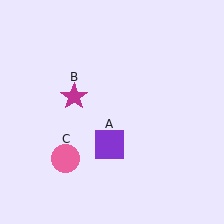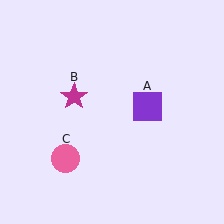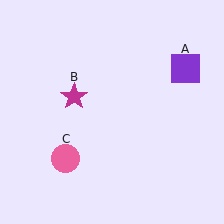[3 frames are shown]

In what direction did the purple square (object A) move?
The purple square (object A) moved up and to the right.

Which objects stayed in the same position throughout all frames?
Magenta star (object B) and pink circle (object C) remained stationary.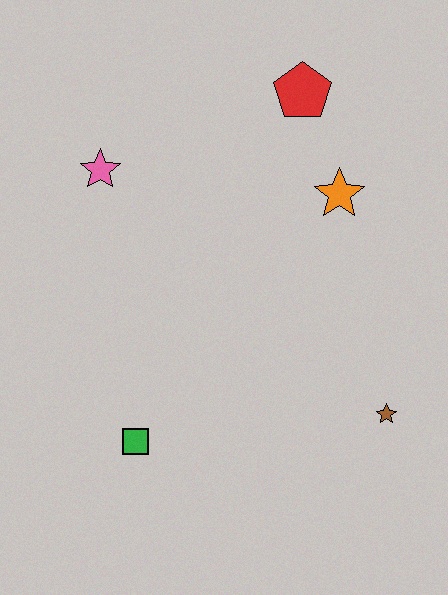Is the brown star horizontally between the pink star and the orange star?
No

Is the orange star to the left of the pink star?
No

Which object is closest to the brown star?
The orange star is closest to the brown star.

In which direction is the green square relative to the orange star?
The green square is below the orange star.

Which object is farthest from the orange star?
The green square is farthest from the orange star.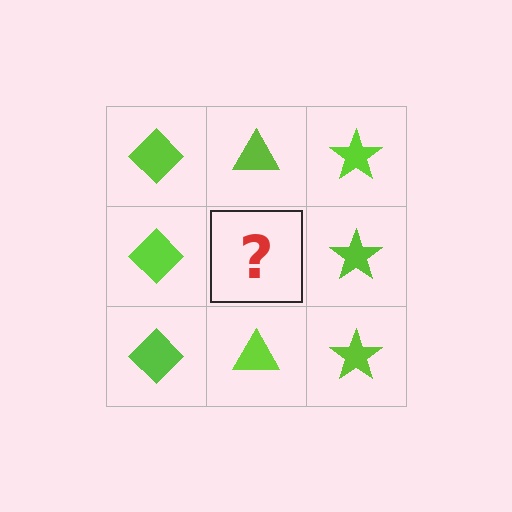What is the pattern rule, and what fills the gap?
The rule is that each column has a consistent shape. The gap should be filled with a lime triangle.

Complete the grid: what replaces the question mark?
The question mark should be replaced with a lime triangle.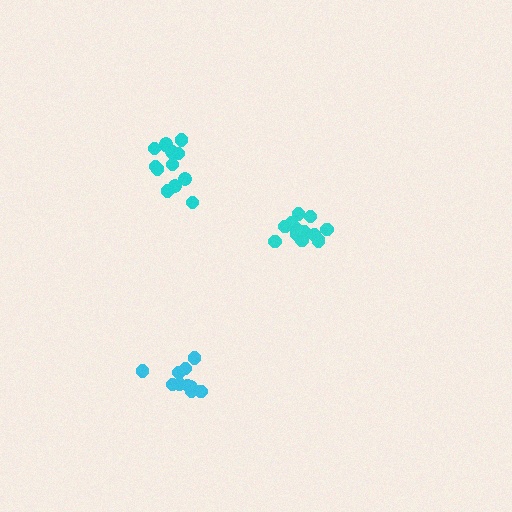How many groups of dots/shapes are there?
There are 3 groups.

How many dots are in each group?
Group 1: 10 dots, Group 2: 13 dots, Group 3: 14 dots (37 total).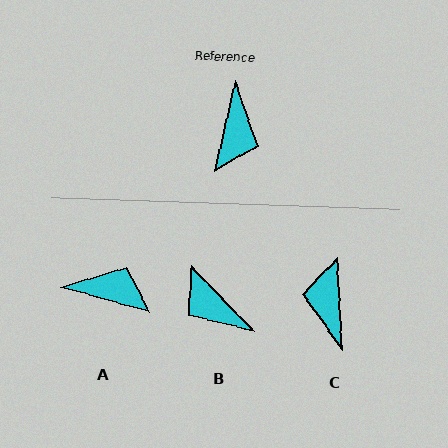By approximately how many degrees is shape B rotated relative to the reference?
Approximately 123 degrees clockwise.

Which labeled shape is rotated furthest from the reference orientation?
C, about 164 degrees away.